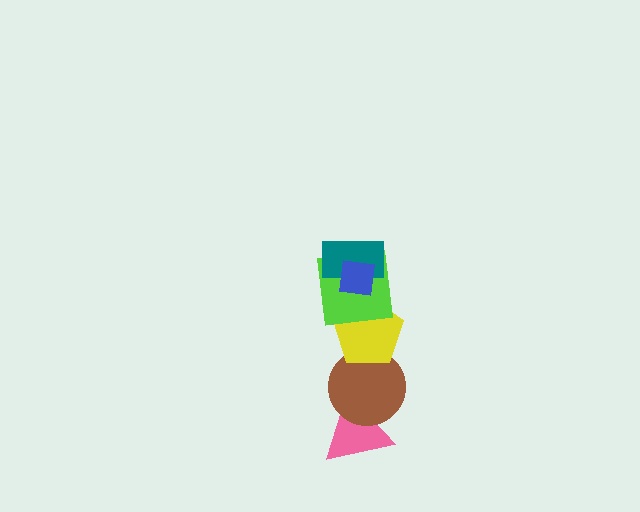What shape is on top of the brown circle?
The yellow pentagon is on top of the brown circle.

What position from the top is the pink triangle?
The pink triangle is 6th from the top.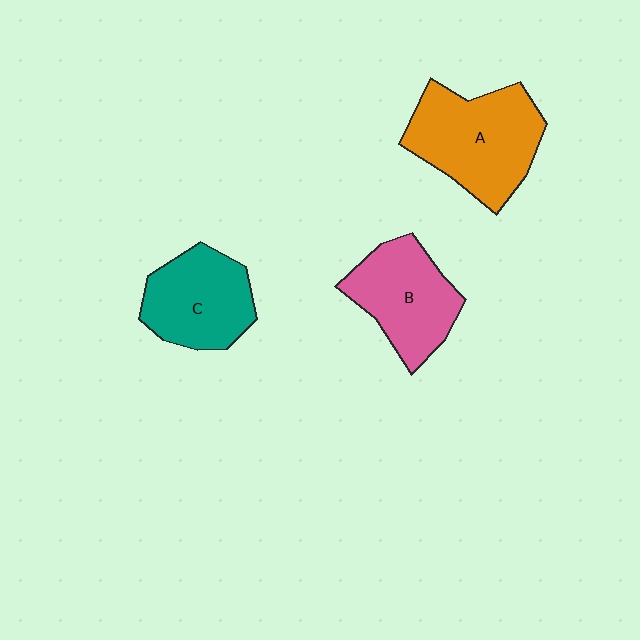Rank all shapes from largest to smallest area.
From largest to smallest: A (orange), B (pink), C (teal).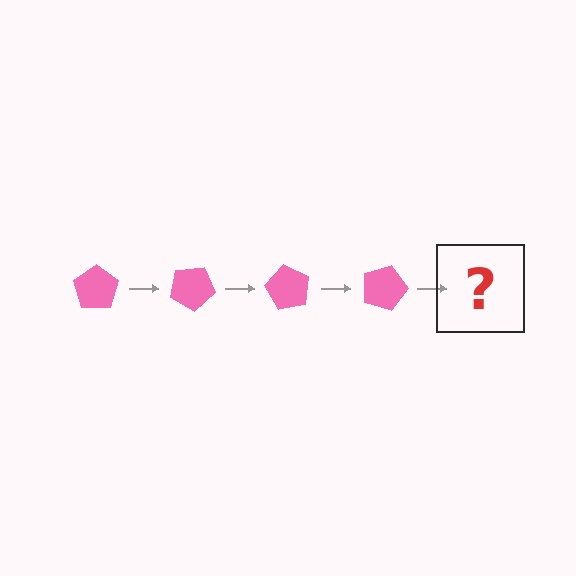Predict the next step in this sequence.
The next step is a pink pentagon rotated 120 degrees.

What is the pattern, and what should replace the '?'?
The pattern is that the pentagon rotates 30 degrees each step. The '?' should be a pink pentagon rotated 120 degrees.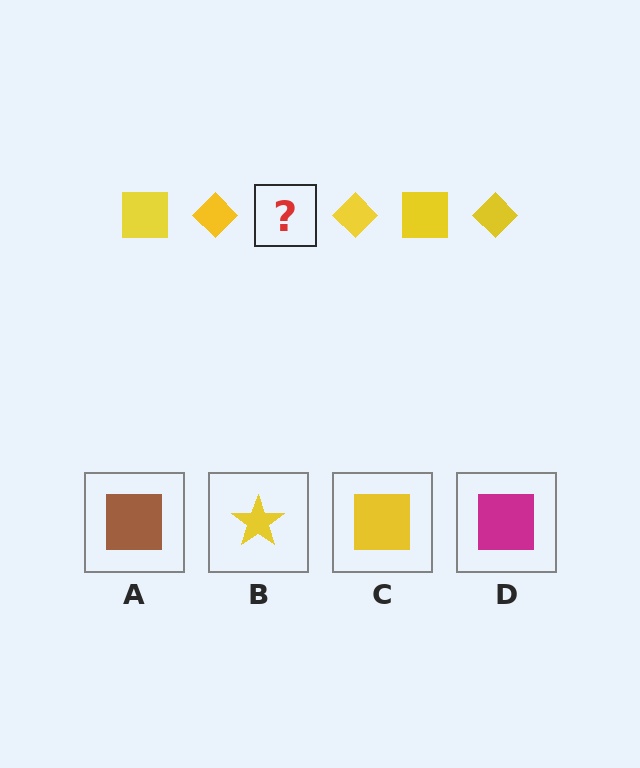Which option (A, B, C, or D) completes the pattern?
C.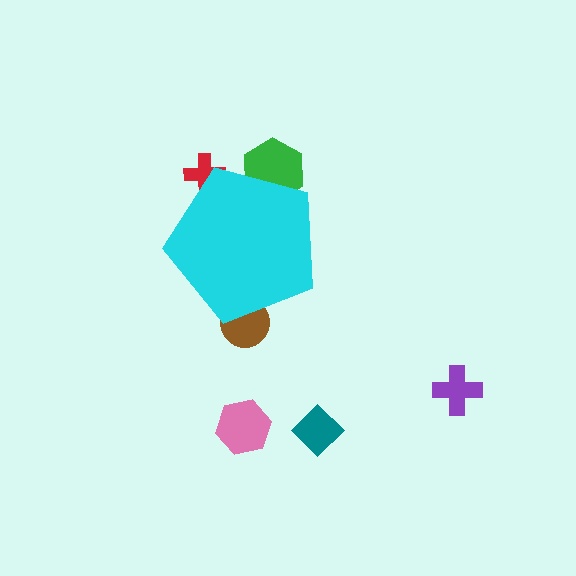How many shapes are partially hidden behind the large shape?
3 shapes are partially hidden.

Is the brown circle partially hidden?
Yes, the brown circle is partially hidden behind the cyan pentagon.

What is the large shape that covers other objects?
A cyan pentagon.